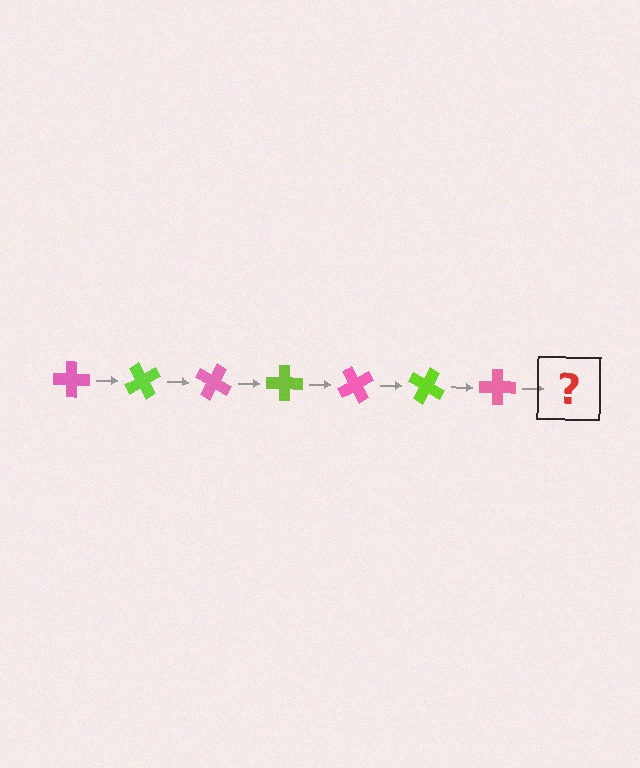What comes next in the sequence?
The next element should be a lime cross, rotated 420 degrees from the start.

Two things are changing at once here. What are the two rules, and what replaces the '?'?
The two rules are that it rotates 60 degrees each step and the color cycles through pink and lime. The '?' should be a lime cross, rotated 420 degrees from the start.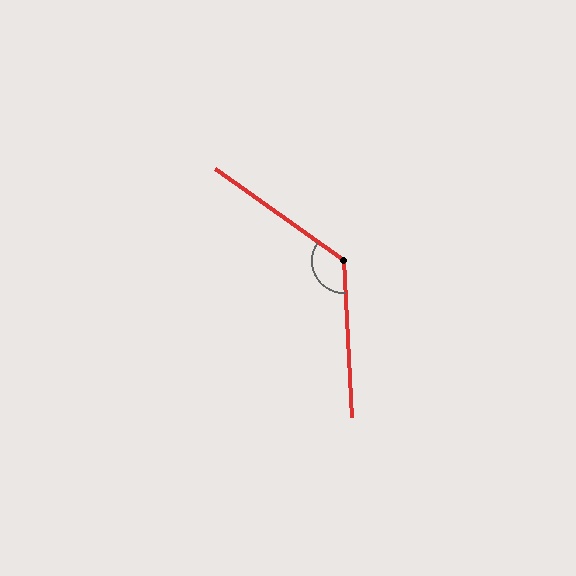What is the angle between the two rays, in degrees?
Approximately 128 degrees.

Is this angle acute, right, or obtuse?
It is obtuse.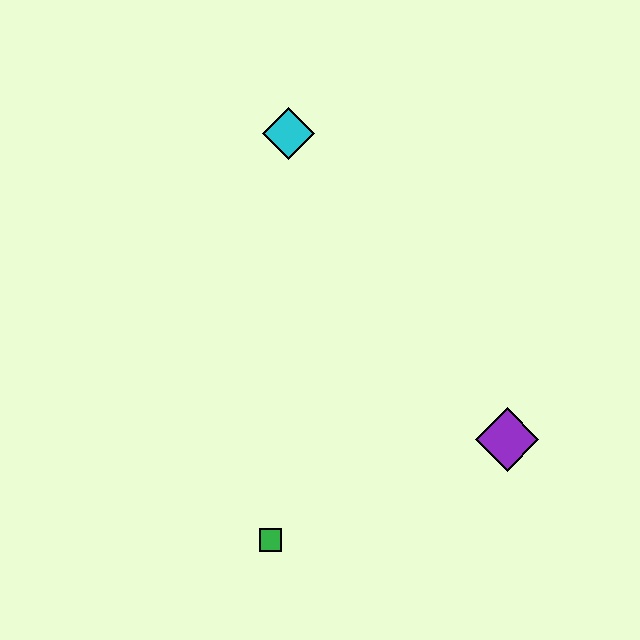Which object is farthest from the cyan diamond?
The green square is farthest from the cyan diamond.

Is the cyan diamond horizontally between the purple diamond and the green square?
Yes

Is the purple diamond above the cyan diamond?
No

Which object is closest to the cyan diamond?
The purple diamond is closest to the cyan diamond.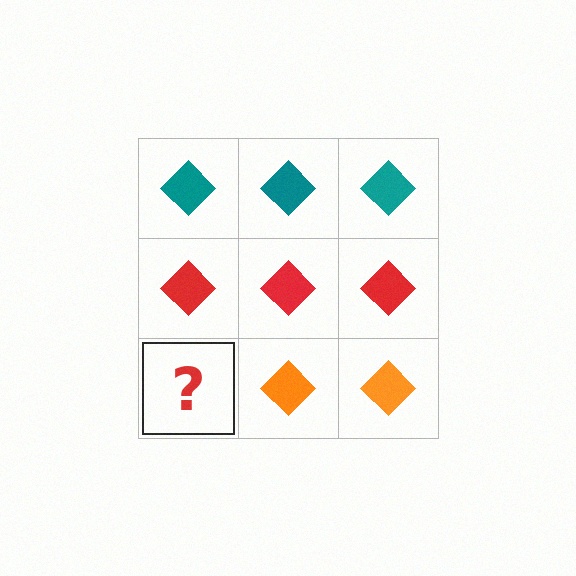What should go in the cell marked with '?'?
The missing cell should contain an orange diamond.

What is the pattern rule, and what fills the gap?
The rule is that each row has a consistent color. The gap should be filled with an orange diamond.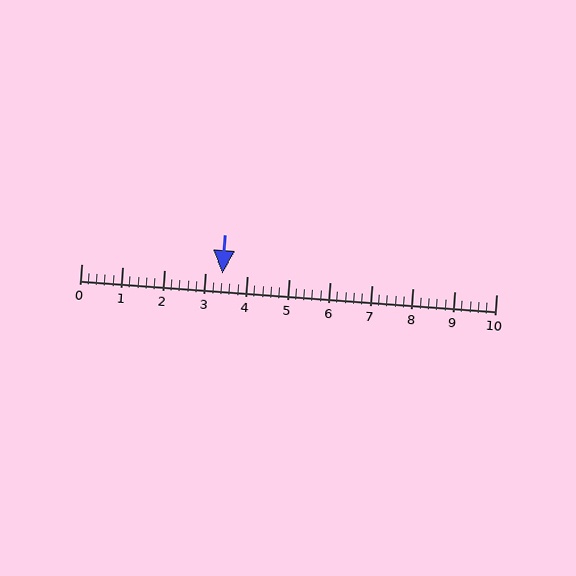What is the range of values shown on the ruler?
The ruler shows values from 0 to 10.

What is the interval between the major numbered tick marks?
The major tick marks are spaced 1 units apart.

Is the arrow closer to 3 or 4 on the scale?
The arrow is closer to 3.